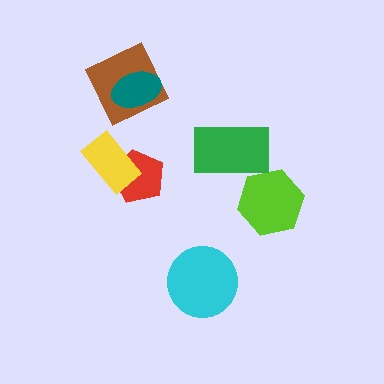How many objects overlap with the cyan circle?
0 objects overlap with the cyan circle.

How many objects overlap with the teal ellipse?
1 object overlaps with the teal ellipse.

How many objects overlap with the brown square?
1 object overlaps with the brown square.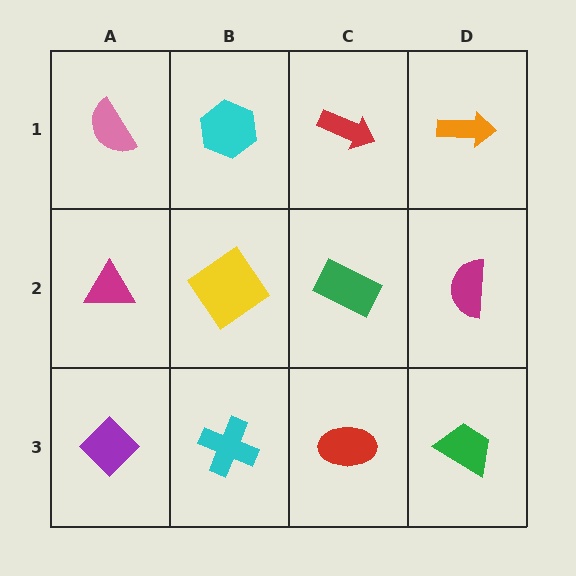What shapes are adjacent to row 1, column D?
A magenta semicircle (row 2, column D), a red arrow (row 1, column C).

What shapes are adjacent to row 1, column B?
A yellow diamond (row 2, column B), a pink semicircle (row 1, column A), a red arrow (row 1, column C).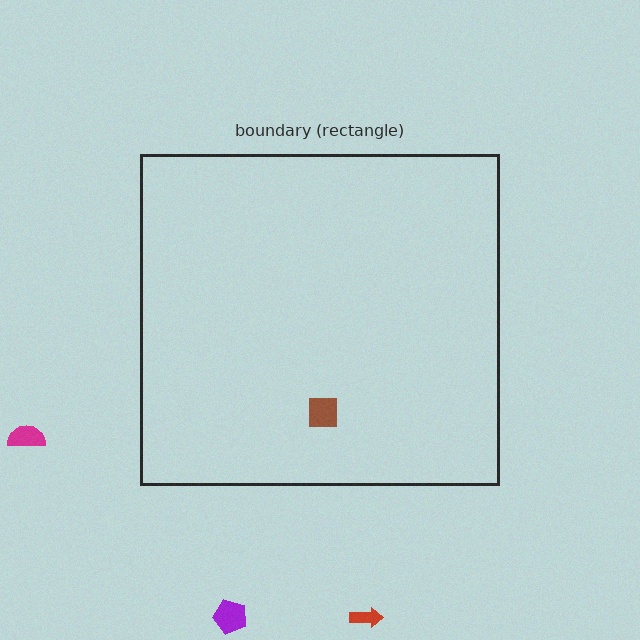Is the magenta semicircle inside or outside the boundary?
Outside.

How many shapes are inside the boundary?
1 inside, 3 outside.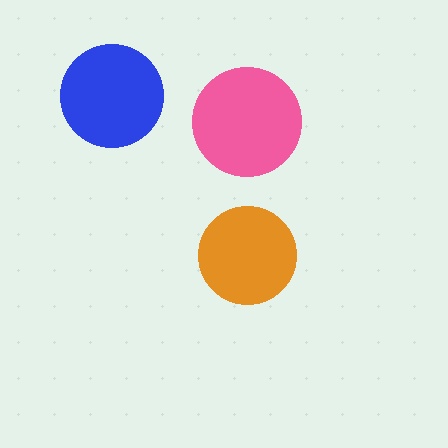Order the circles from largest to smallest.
the pink one, the blue one, the orange one.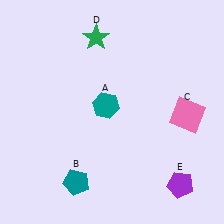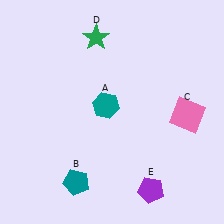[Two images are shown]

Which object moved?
The purple pentagon (E) moved left.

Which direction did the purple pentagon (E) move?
The purple pentagon (E) moved left.